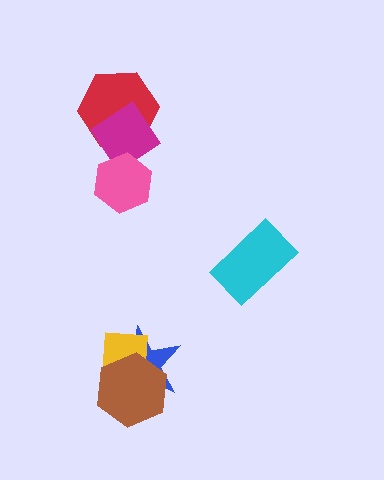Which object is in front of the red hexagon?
The magenta diamond is in front of the red hexagon.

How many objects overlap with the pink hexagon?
1 object overlaps with the pink hexagon.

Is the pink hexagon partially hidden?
No, no other shape covers it.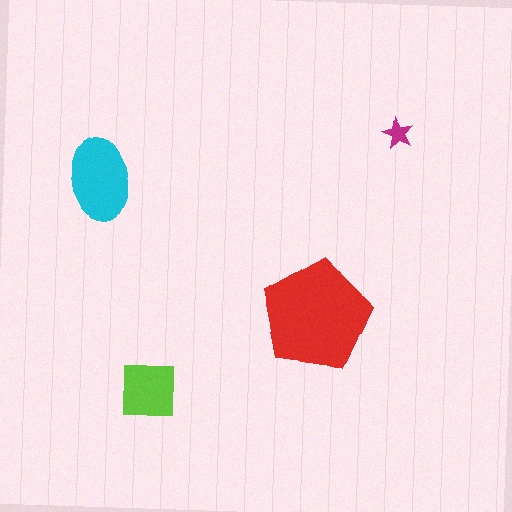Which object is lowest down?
The lime square is bottommost.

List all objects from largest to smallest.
The red pentagon, the cyan ellipse, the lime square, the magenta star.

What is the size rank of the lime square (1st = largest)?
3rd.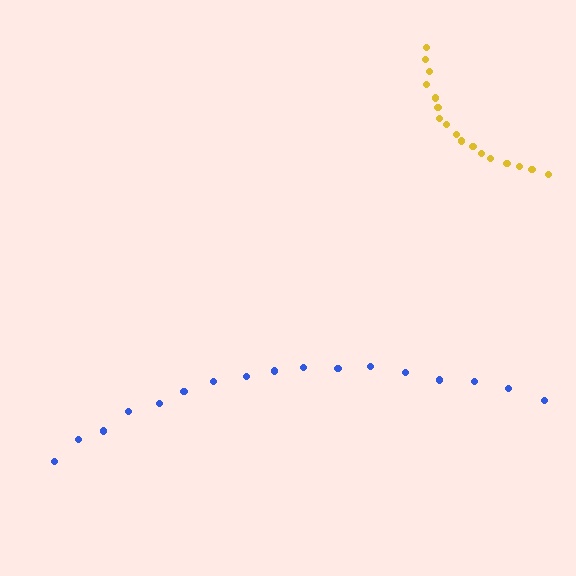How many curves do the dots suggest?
There are 2 distinct paths.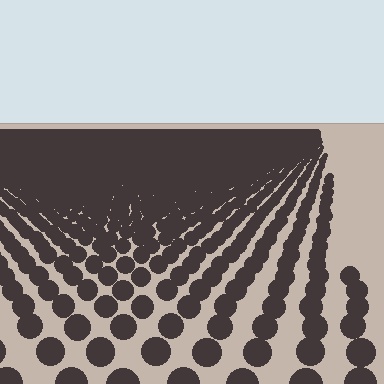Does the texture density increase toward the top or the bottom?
Density increases toward the top.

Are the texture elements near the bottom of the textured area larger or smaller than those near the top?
Larger. Near the bottom, elements are closer to the viewer and appear at a bigger on-screen size.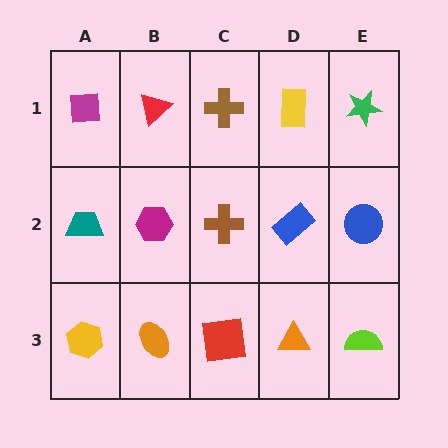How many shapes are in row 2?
5 shapes.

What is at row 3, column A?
A yellow hexagon.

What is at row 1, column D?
A yellow rectangle.